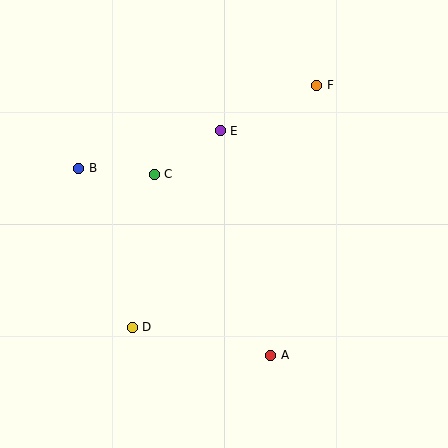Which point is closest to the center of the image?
Point C at (154, 174) is closest to the center.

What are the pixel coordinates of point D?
Point D is at (132, 327).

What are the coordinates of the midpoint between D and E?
The midpoint between D and E is at (176, 229).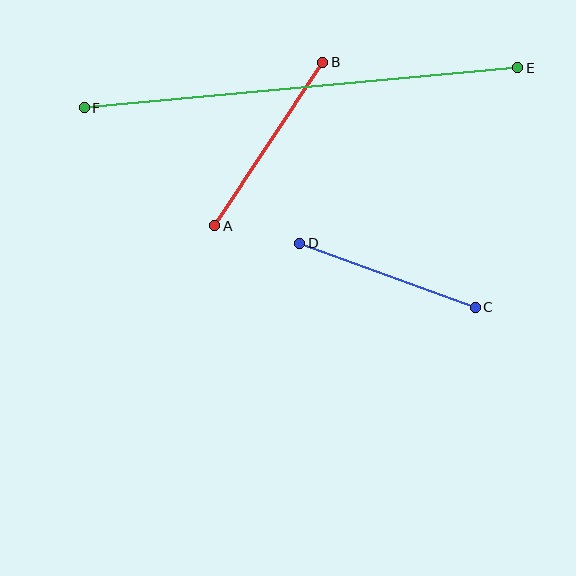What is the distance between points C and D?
The distance is approximately 187 pixels.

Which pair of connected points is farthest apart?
Points E and F are farthest apart.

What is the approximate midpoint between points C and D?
The midpoint is at approximately (388, 275) pixels.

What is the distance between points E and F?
The distance is approximately 435 pixels.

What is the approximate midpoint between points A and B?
The midpoint is at approximately (269, 144) pixels.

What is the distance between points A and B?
The distance is approximately 196 pixels.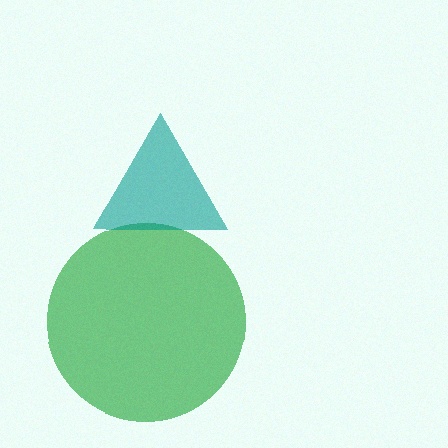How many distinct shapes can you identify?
There are 2 distinct shapes: a green circle, a teal triangle.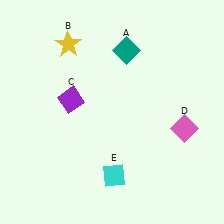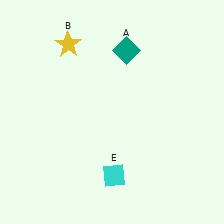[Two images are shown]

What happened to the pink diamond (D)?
The pink diamond (D) was removed in Image 2. It was in the bottom-right area of Image 1.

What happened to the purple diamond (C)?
The purple diamond (C) was removed in Image 2. It was in the top-left area of Image 1.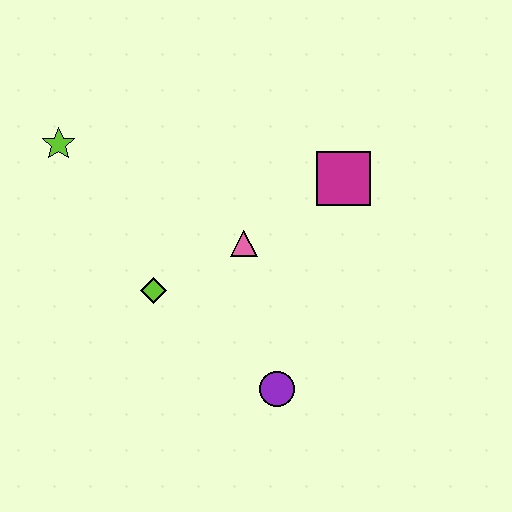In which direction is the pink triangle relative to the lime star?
The pink triangle is to the right of the lime star.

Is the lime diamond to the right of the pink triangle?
No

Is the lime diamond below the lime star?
Yes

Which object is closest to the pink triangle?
The lime diamond is closest to the pink triangle.